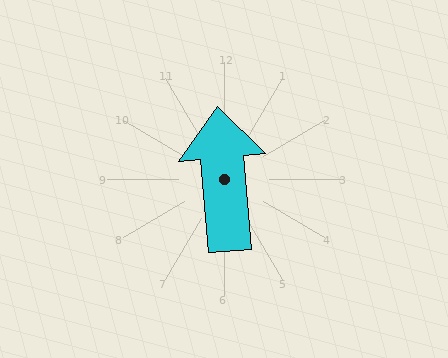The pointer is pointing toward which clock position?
Roughly 12 o'clock.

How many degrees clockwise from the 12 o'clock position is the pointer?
Approximately 355 degrees.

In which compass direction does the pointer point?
North.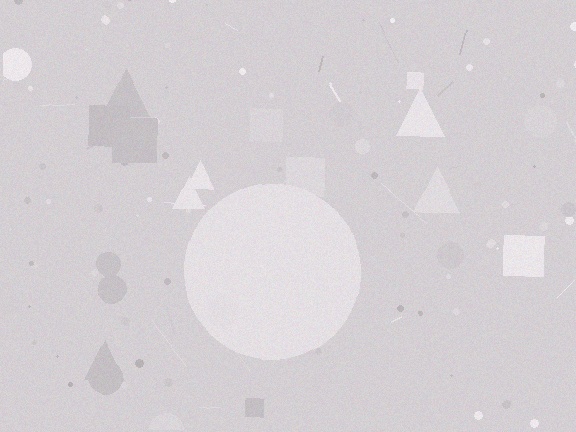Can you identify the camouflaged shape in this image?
The camouflaged shape is a circle.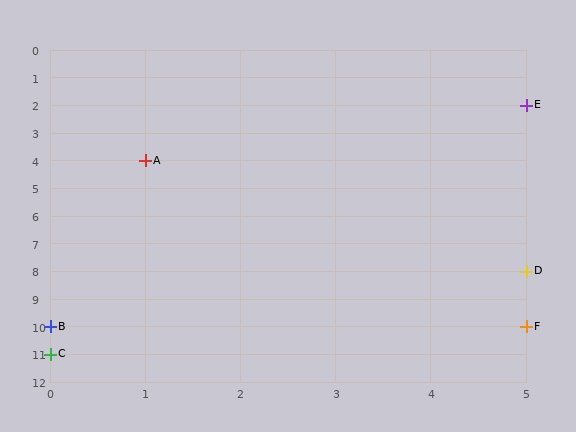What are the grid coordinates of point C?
Point C is at grid coordinates (0, 11).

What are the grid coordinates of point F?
Point F is at grid coordinates (5, 10).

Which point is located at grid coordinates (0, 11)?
Point C is at (0, 11).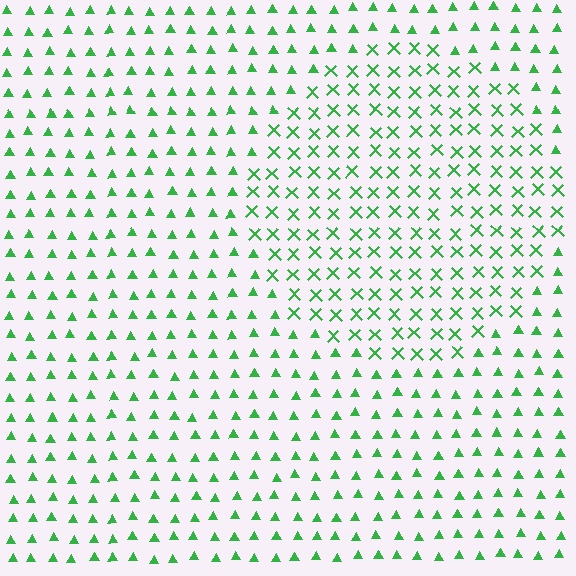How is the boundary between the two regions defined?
The boundary is defined by a change in element shape: X marks inside vs. triangles outside. All elements share the same color and spacing.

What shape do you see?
I see a circle.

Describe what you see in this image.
The image is filled with small green elements arranged in a uniform grid. A circle-shaped region contains X marks, while the surrounding area contains triangles. The boundary is defined purely by the change in element shape.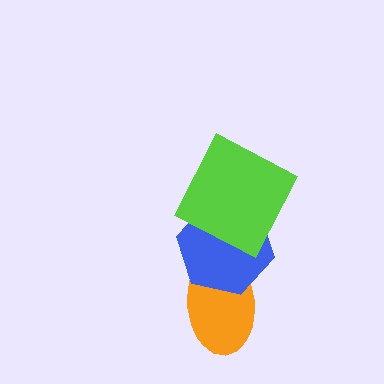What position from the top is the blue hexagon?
The blue hexagon is 2nd from the top.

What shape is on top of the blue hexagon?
The lime square is on top of the blue hexagon.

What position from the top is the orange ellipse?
The orange ellipse is 3rd from the top.